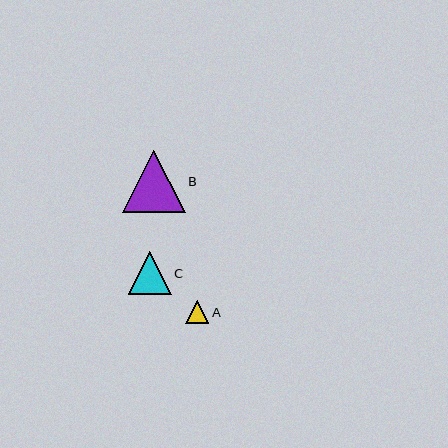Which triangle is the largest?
Triangle B is the largest with a size of approximately 63 pixels.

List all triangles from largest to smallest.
From largest to smallest: B, C, A.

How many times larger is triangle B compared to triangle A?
Triangle B is approximately 2.7 times the size of triangle A.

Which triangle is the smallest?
Triangle A is the smallest with a size of approximately 23 pixels.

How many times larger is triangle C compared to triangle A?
Triangle C is approximately 1.9 times the size of triangle A.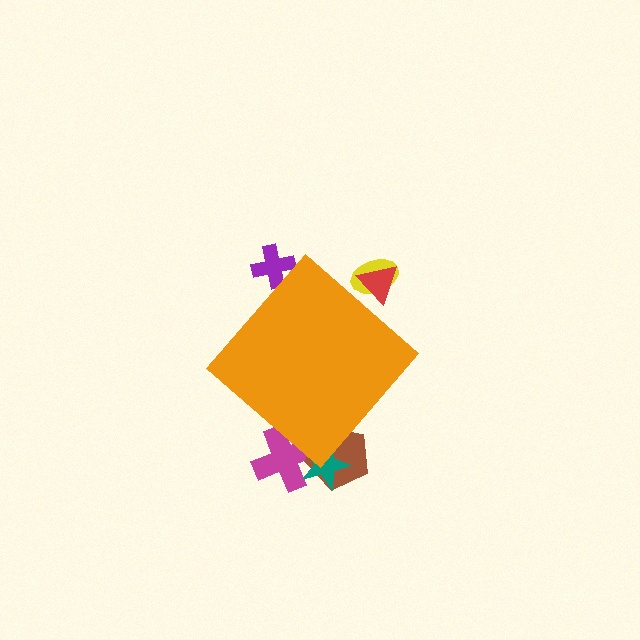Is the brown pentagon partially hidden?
Yes, the brown pentagon is partially hidden behind the orange diamond.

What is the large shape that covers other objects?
An orange diamond.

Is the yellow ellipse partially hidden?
Yes, the yellow ellipse is partially hidden behind the orange diamond.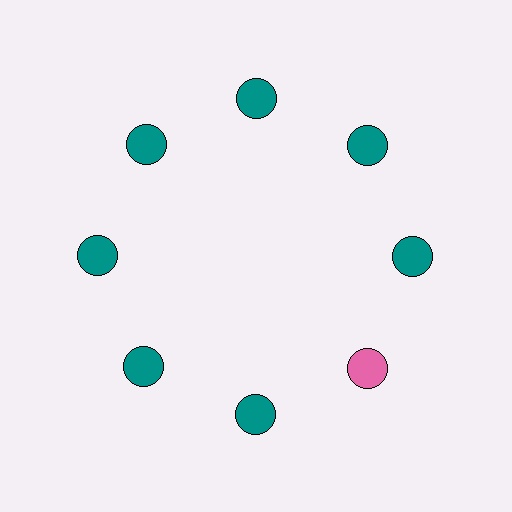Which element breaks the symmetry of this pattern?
The pink circle at roughly the 4 o'clock position breaks the symmetry. All other shapes are teal circles.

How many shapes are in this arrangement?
There are 8 shapes arranged in a ring pattern.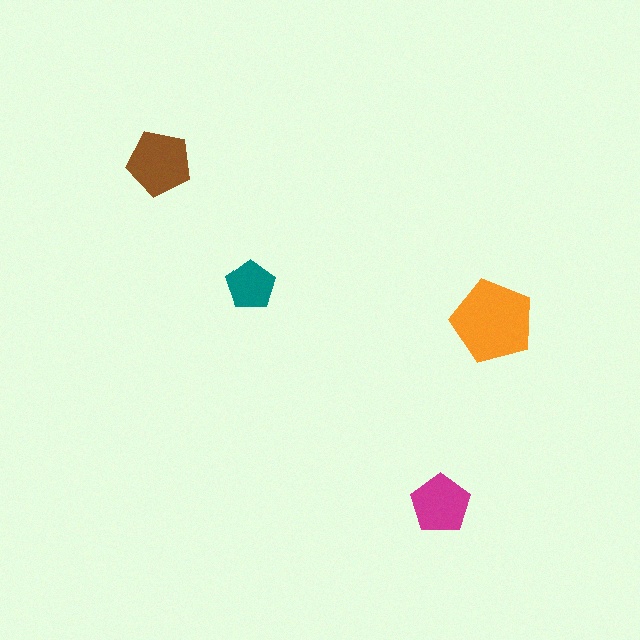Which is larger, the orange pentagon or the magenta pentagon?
The orange one.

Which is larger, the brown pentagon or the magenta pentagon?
The brown one.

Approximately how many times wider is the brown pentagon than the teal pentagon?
About 1.5 times wider.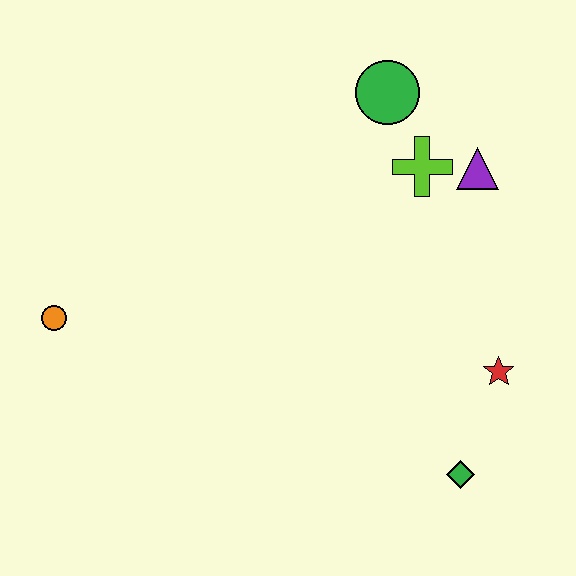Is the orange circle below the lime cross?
Yes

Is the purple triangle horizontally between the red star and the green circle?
Yes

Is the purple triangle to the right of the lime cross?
Yes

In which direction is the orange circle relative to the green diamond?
The orange circle is to the left of the green diamond.